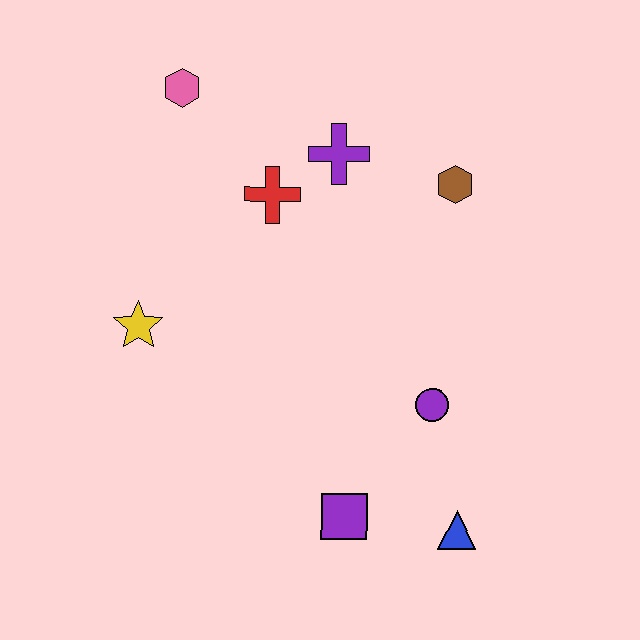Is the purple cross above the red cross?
Yes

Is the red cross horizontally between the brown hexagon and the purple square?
No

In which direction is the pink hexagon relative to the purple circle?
The pink hexagon is above the purple circle.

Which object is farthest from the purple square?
The pink hexagon is farthest from the purple square.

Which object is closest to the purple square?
The blue triangle is closest to the purple square.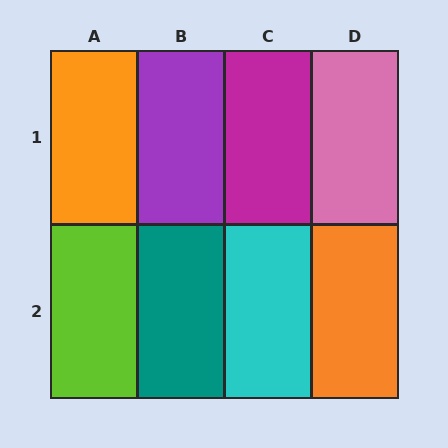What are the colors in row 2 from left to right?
Lime, teal, cyan, orange.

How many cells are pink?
1 cell is pink.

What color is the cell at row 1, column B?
Purple.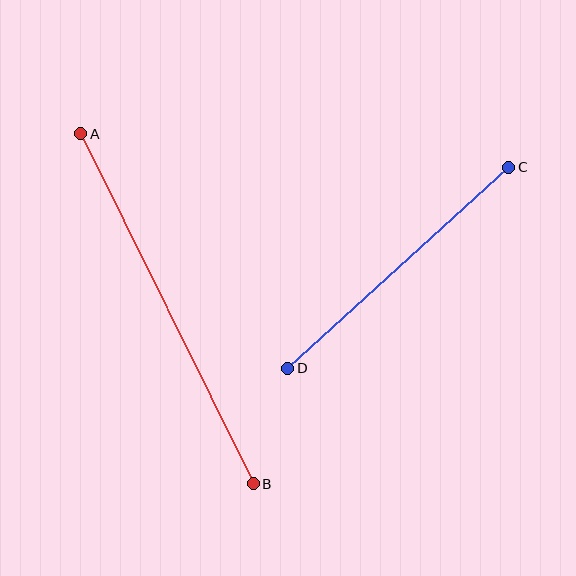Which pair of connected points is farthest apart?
Points A and B are farthest apart.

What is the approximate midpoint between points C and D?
The midpoint is at approximately (398, 268) pixels.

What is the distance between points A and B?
The distance is approximately 390 pixels.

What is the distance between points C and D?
The distance is approximately 299 pixels.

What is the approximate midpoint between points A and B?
The midpoint is at approximately (167, 309) pixels.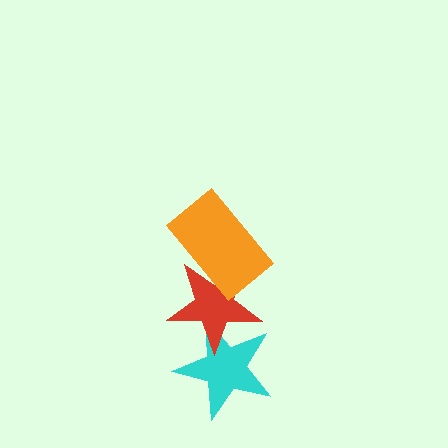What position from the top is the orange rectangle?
The orange rectangle is 1st from the top.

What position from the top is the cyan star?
The cyan star is 3rd from the top.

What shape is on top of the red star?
The orange rectangle is on top of the red star.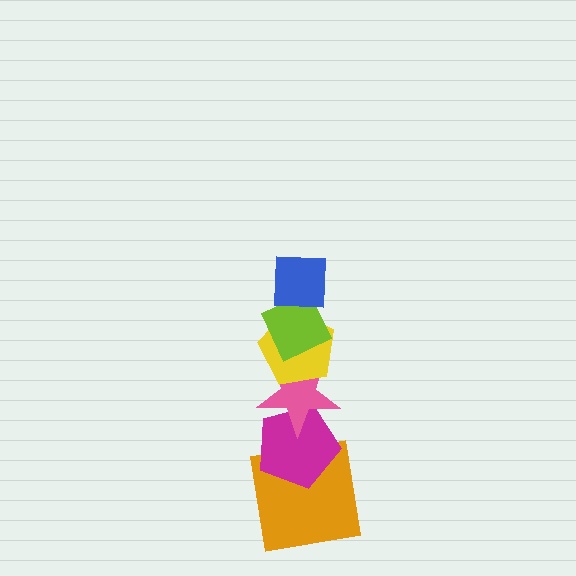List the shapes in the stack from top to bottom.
From top to bottom: the blue square, the lime diamond, the yellow pentagon, the pink star, the magenta pentagon, the orange square.